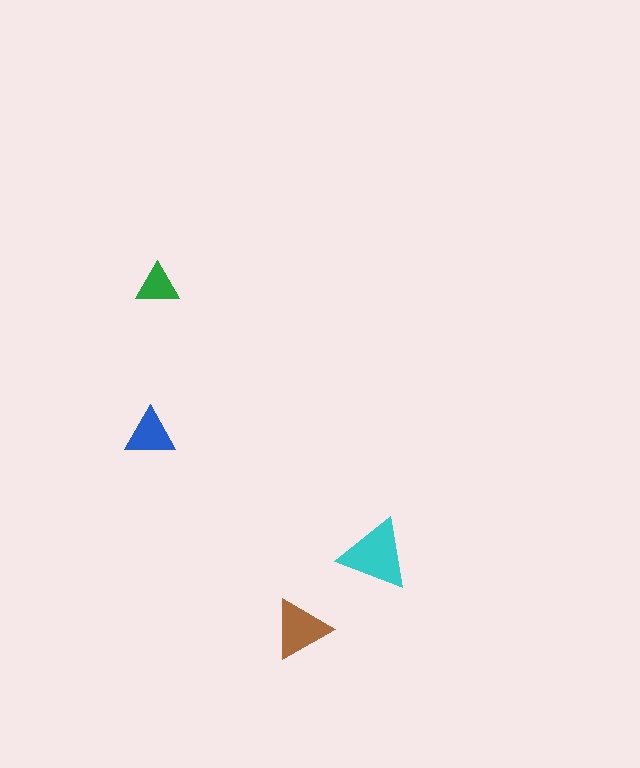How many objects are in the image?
There are 4 objects in the image.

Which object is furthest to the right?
The cyan triangle is rightmost.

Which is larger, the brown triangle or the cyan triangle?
The cyan one.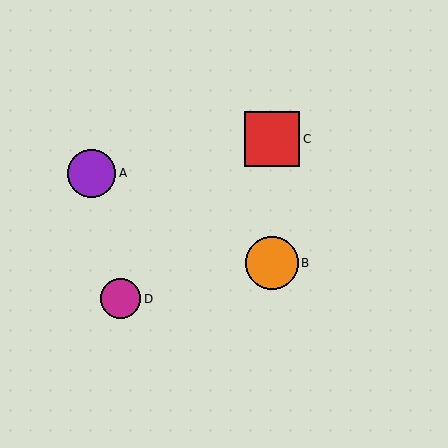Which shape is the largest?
The red square (labeled C) is the largest.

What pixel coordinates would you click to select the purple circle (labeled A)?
Click at (92, 173) to select the purple circle A.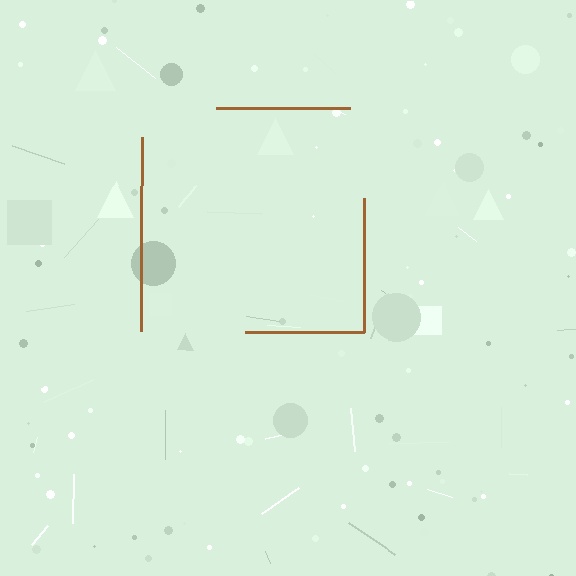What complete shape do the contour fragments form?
The contour fragments form a square.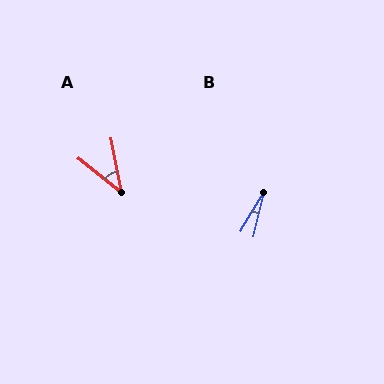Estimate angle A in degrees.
Approximately 40 degrees.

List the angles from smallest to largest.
B (18°), A (40°).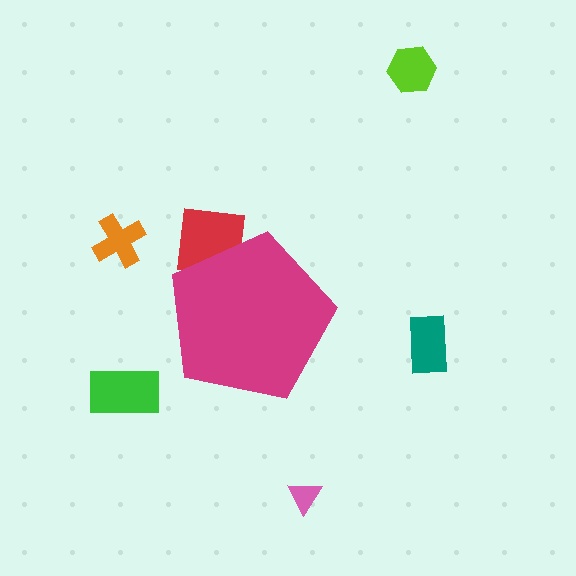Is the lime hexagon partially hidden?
No, the lime hexagon is fully visible.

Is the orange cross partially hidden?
No, the orange cross is fully visible.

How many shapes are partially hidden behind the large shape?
1 shape is partially hidden.